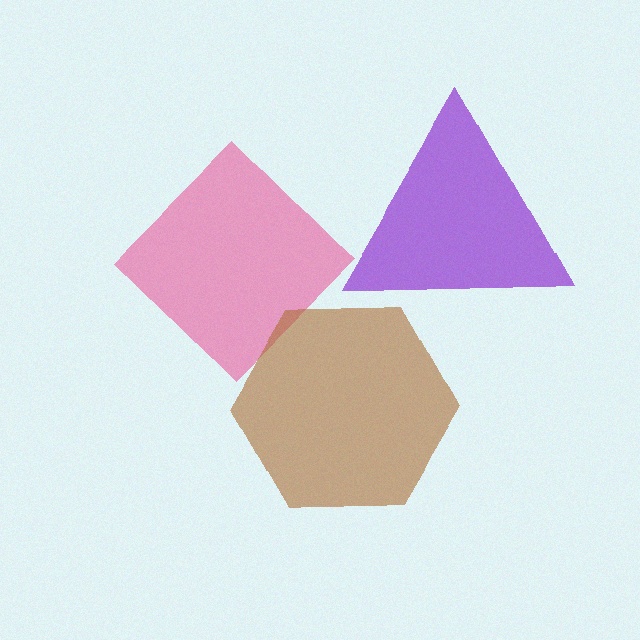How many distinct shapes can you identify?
There are 3 distinct shapes: a pink diamond, a purple triangle, a brown hexagon.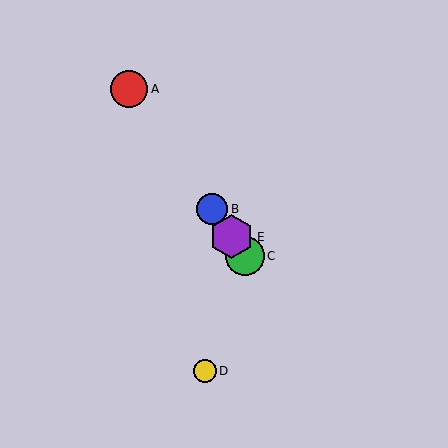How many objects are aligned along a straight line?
4 objects (A, B, C, E) are aligned along a straight line.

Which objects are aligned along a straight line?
Objects A, B, C, E are aligned along a straight line.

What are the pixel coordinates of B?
Object B is at (212, 209).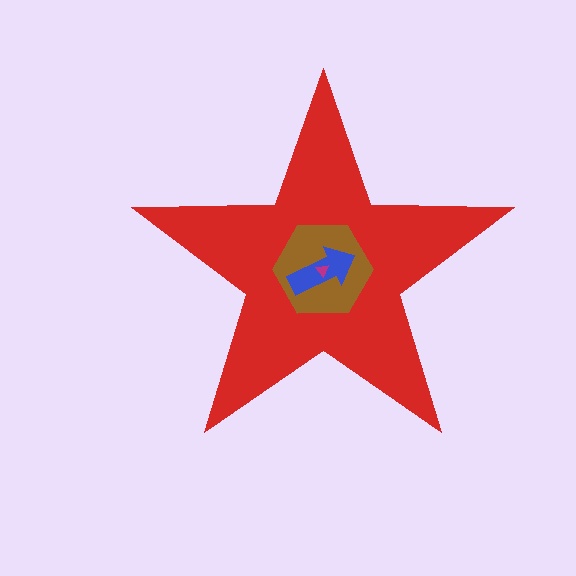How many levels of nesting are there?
4.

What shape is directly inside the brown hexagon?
The blue arrow.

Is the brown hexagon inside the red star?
Yes.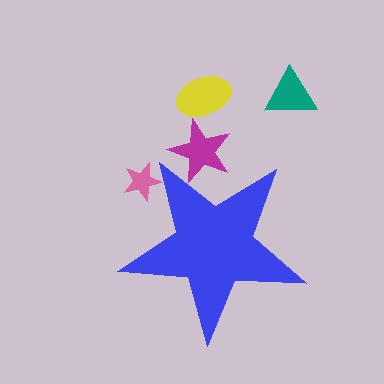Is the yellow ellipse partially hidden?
No, the yellow ellipse is fully visible.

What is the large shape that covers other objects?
A blue star.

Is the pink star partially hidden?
Yes, the pink star is partially hidden behind the blue star.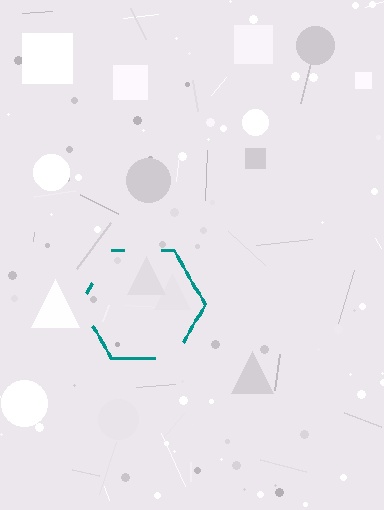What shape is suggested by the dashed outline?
The dashed outline suggests a hexagon.